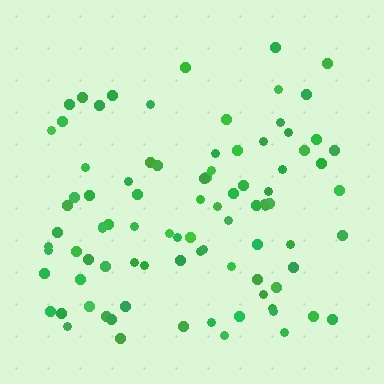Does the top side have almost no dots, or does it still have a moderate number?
Still a moderate number, just noticeably fewer than the bottom.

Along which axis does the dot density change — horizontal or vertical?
Vertical.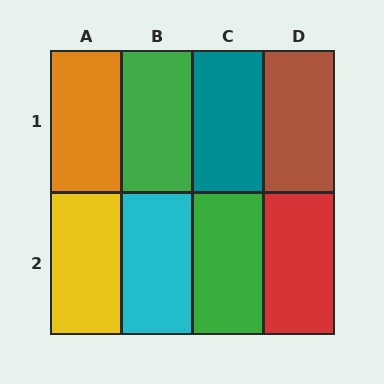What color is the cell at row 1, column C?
Teal.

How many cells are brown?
1 cell is brown.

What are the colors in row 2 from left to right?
Yellow, cyan, green, red.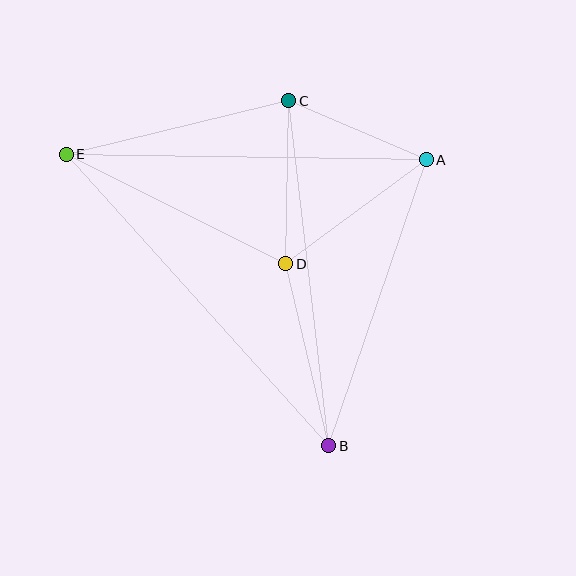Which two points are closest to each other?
Points A and C are closest to each other.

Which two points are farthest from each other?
Points B and E are farthest from each other.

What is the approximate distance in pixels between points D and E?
The distance between D and E is approximately 245 pixels.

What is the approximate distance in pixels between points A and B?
The distance between A and B is approximately 302 pixels.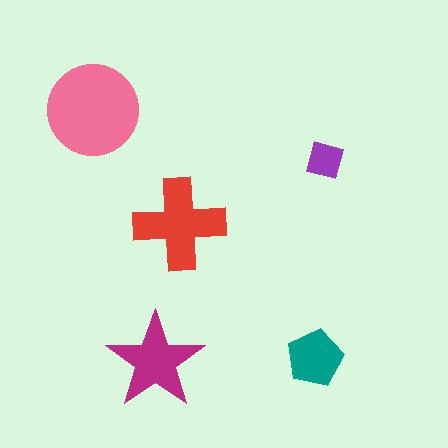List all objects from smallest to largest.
The purple square, the teal pentagon, the magenta star, the red cross, the pink circle.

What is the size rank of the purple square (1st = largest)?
5th.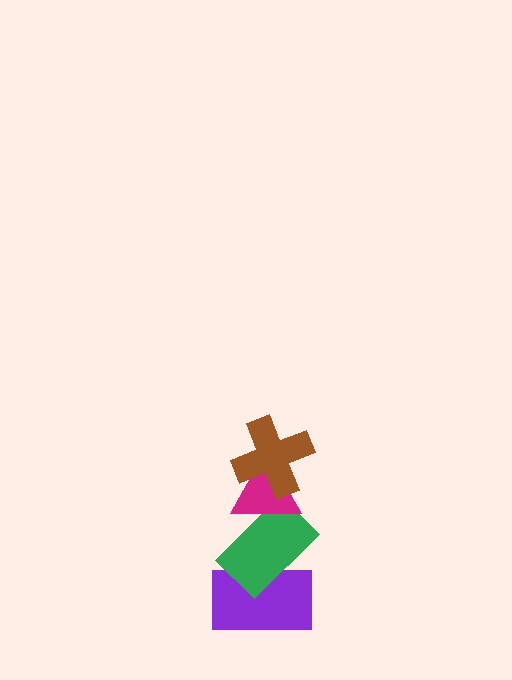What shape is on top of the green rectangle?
The magenta triangle is on top of the green rectangle.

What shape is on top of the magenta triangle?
The brown cross is on top of the magenta triangle.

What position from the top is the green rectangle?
The green rectangle is 3rd from the top.